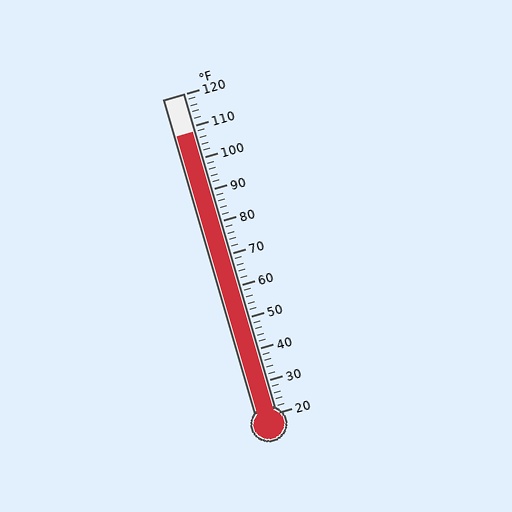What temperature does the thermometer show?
The thermometer shows approximately 108°F.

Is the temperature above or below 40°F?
The temperature is above 40°F.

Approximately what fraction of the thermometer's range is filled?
The thermometer is filled to approximately 90% of its range.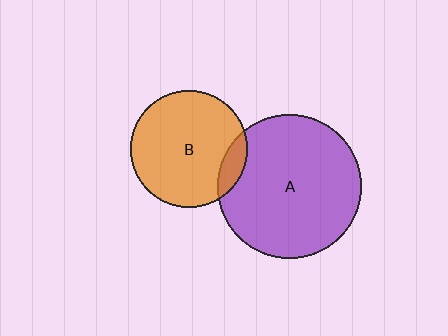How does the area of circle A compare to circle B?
Approximately 1.5 times.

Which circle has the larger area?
Circle A (purple).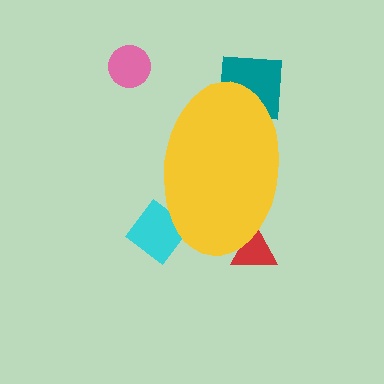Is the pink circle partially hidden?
No, the pink circle is fully visible.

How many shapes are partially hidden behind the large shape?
3 shapes are partially hidden.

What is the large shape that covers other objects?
A yellow ellipse.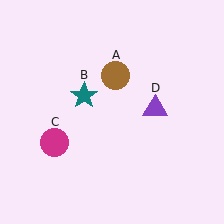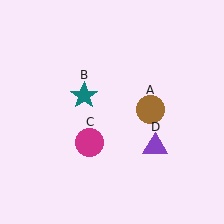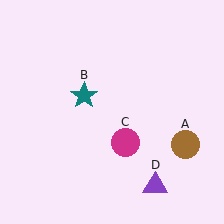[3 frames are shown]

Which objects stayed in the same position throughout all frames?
Teal star (object B) remained stationary.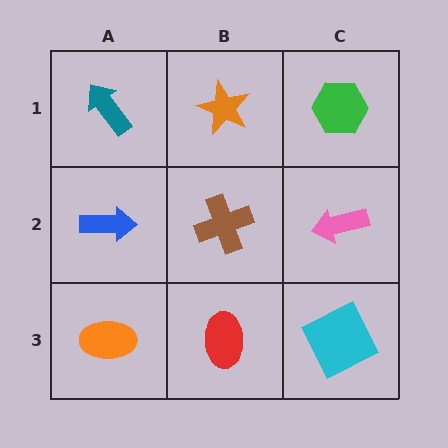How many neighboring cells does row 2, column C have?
3.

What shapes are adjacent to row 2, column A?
A teal arrow (row 1, column A), an orange ellipse (row 3, column A), a brown cross (row 2, column B).